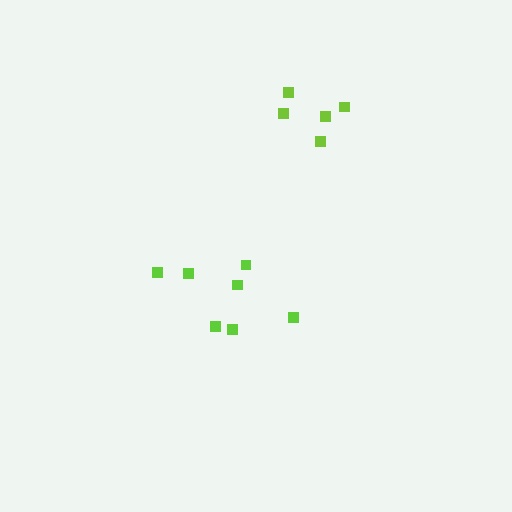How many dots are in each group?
Group 1: 7 dots, Group 2: 5 dots (12 total).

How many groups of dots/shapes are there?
There are 2 groups.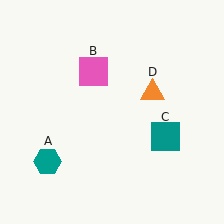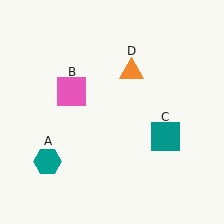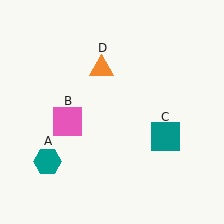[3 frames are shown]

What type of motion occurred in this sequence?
The pink square (object B), orange triangle (object D) rotated counterclockwise around the center of the scene.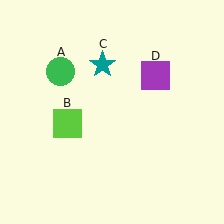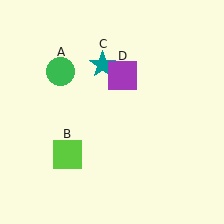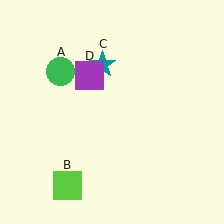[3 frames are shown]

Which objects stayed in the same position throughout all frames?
Green circle (object A) and teal star (object C) remained stationary.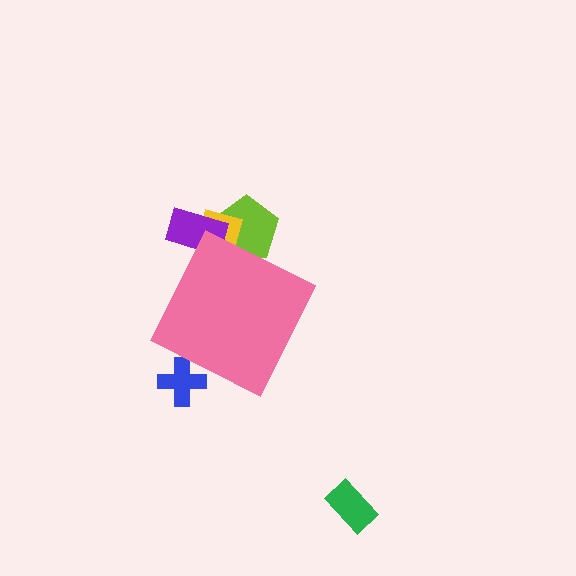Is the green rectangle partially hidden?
No, the green rectangle is fully visible.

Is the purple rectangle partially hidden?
Yes, the purple rectangle is partially hidden behind the pink diamond.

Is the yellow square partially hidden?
Yes, the yellow square is partially hidden behind the pink diamond.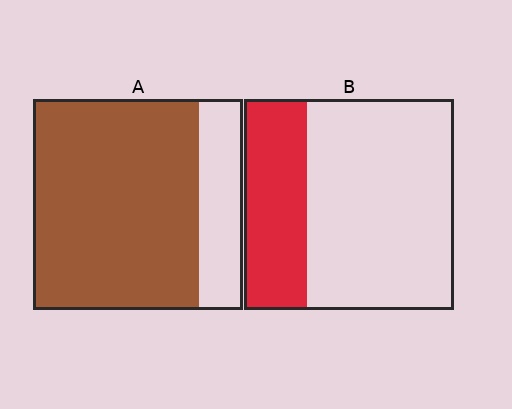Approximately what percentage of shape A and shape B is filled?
A is approximately 80% and B is approximately 30%.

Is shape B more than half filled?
No.